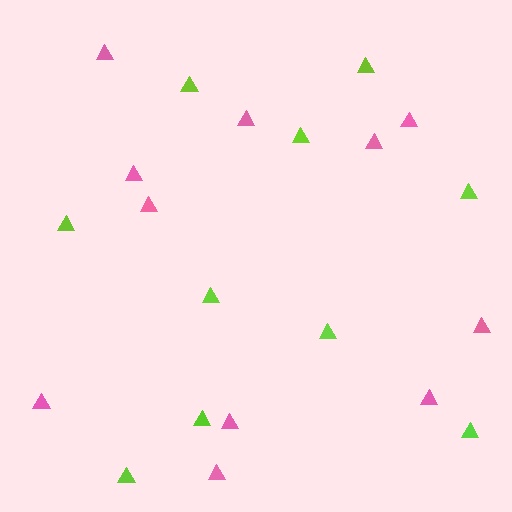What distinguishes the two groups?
There are 2 groups: one group of pink triangles (11) and one group of lime triangles (10).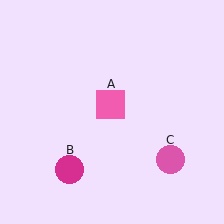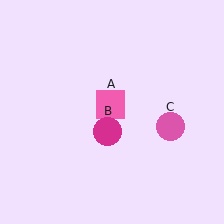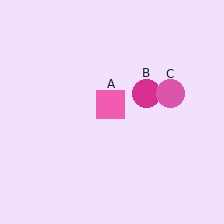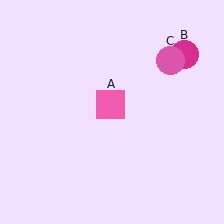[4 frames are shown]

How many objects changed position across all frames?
2 objects changed position: magenta circle (object B), pink circle (object C).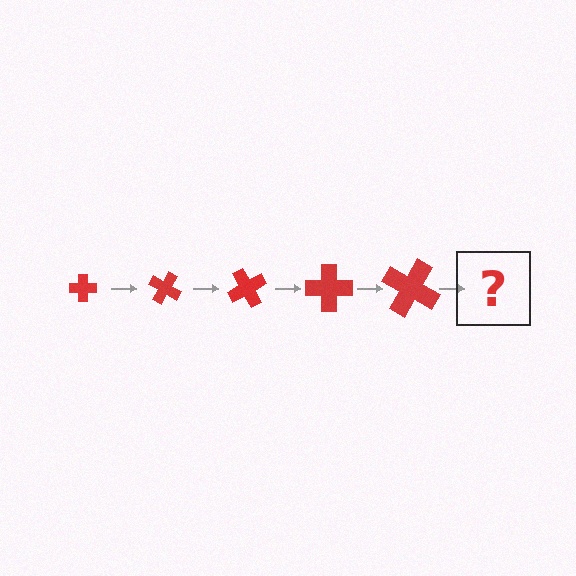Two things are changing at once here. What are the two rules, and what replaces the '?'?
The two rules are that the cross grows larger each step and it rotates 30 degrees each step. The '?' should be a cross, larger than the previous one and rotated 150 degrees from the start.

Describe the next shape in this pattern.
It should be a cross, larger than the previous one and rotated 150 degrees from the start.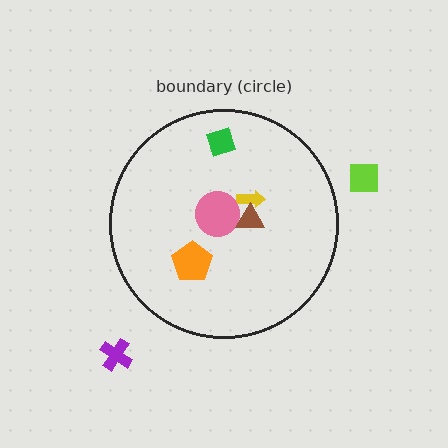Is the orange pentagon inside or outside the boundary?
Inside.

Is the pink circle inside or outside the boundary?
Inside.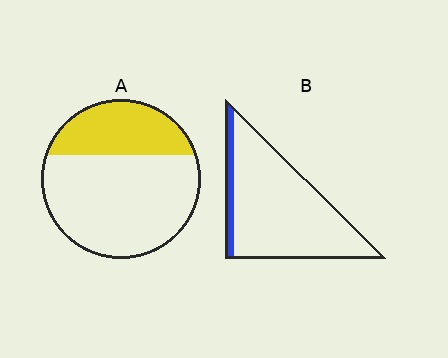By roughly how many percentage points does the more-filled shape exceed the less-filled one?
By roughly 20 percentage points (A over B).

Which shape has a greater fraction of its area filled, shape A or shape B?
Shape A.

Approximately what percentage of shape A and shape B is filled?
A is approximately 30% and B is approximately 10%.